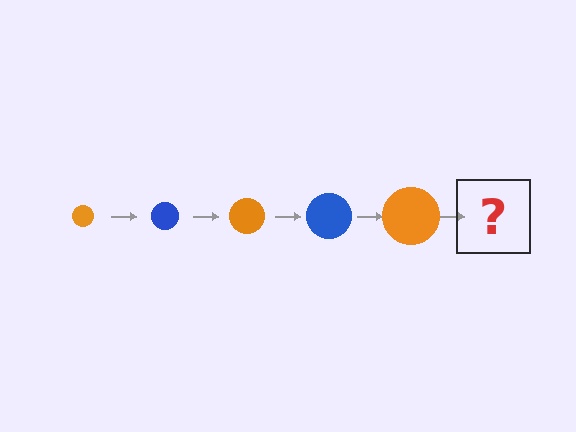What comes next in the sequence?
The next element should be a blue circle, larger than the previous one.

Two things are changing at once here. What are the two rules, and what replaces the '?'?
The two rules are that the circle grows larger each step and the color cycles through orange and blue. The '?' should be a blue circle, larger than the previous one.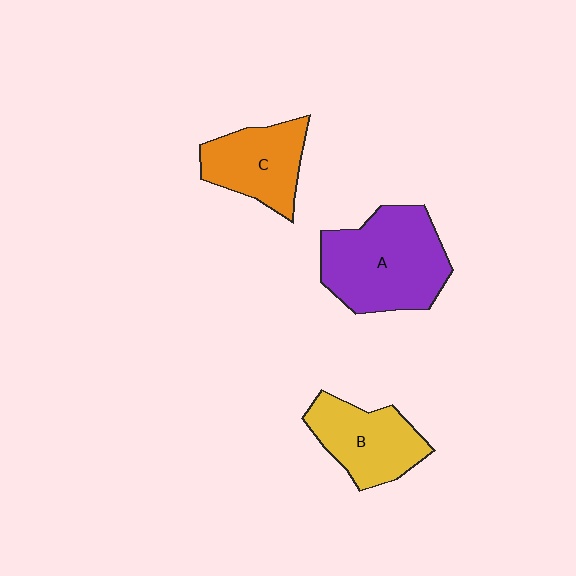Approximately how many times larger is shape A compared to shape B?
Approximately 1.5 times.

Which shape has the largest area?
Shape A (purple).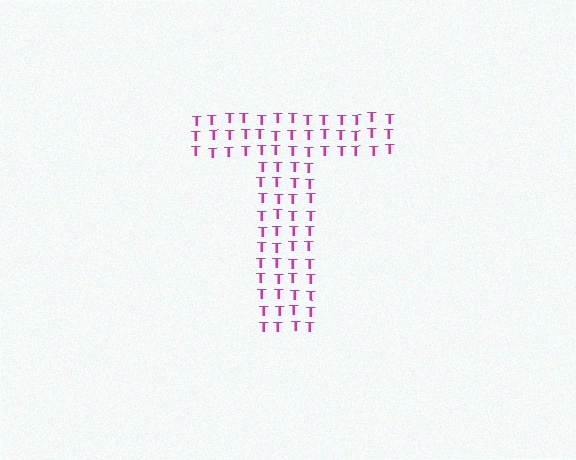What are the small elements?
The small elements are letter T's.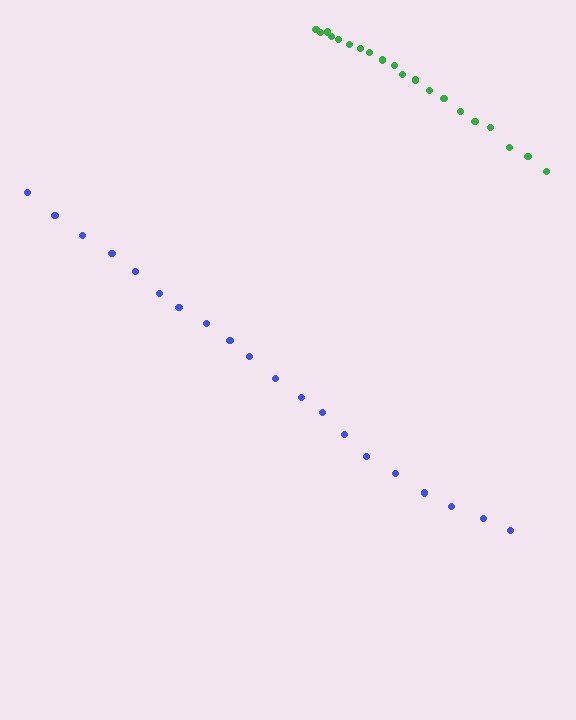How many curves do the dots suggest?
There are 2 distinct paths.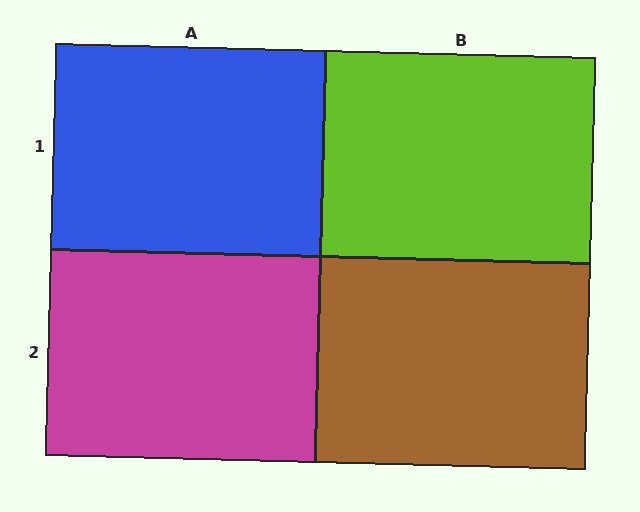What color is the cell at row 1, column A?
Blue.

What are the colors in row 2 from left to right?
Magenta, brown.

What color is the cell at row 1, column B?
Lime.